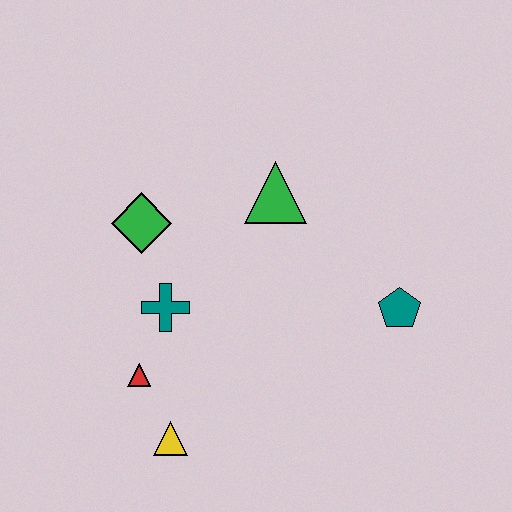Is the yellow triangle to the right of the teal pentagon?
No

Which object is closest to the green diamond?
The teal cross is closest to the green diamond.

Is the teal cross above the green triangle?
No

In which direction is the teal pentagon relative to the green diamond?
The teal pentagon is to the right of the green diamond.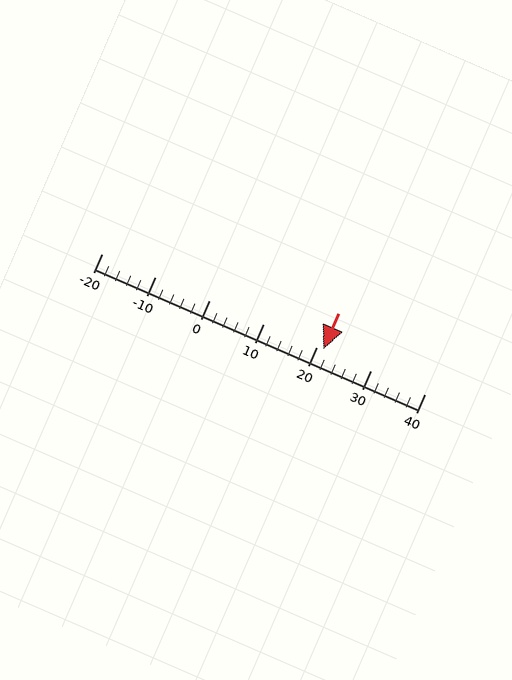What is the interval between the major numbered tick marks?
The major tick marks are spaced 10 units apart.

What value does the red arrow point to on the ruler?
The red arrow points to approximately 21.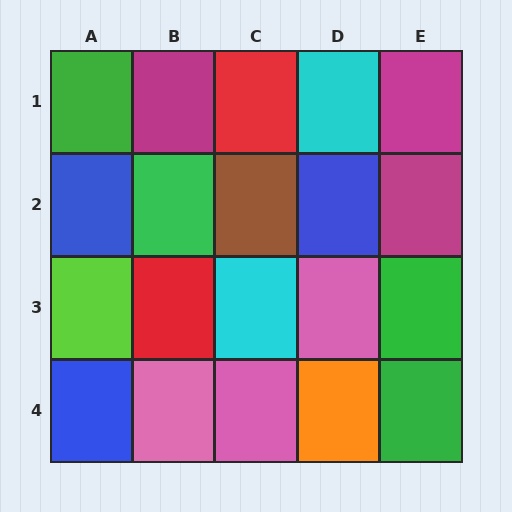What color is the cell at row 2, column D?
Blue.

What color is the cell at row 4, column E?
Green.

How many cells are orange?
1 cell is orange.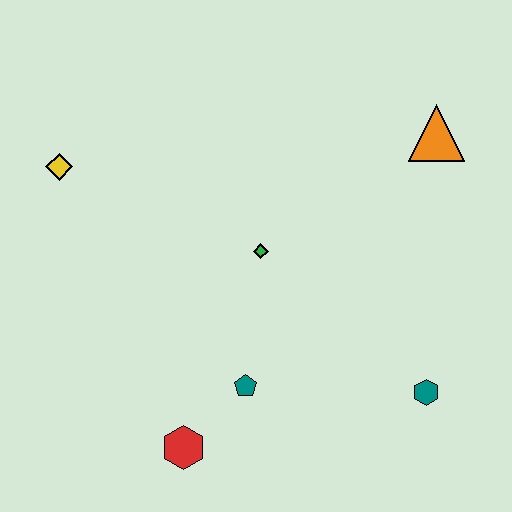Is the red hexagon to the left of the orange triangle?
Yes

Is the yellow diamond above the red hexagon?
Yes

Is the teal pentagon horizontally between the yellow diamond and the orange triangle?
Yes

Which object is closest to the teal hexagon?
The teal pentagon is closest to the teal hexagon.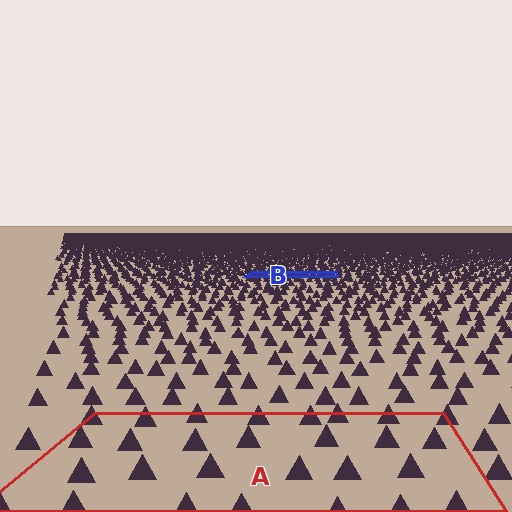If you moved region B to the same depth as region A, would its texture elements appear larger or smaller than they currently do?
They would appear larger. At a closer depth, the same texture elements are projected at a bigger on-screen size.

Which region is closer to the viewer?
Region A is closer. The texture elements there are larger and more spread out.